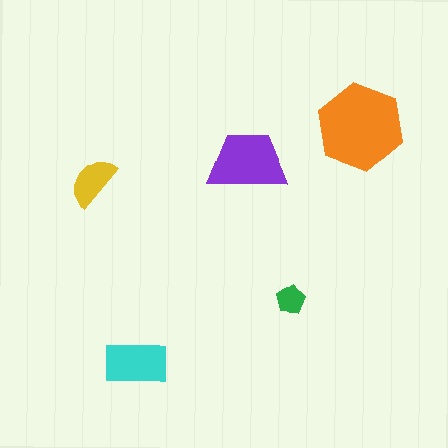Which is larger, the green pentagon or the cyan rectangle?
The cyan rectangle.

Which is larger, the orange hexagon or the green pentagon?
The orange hexagon.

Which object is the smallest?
The green pentagon.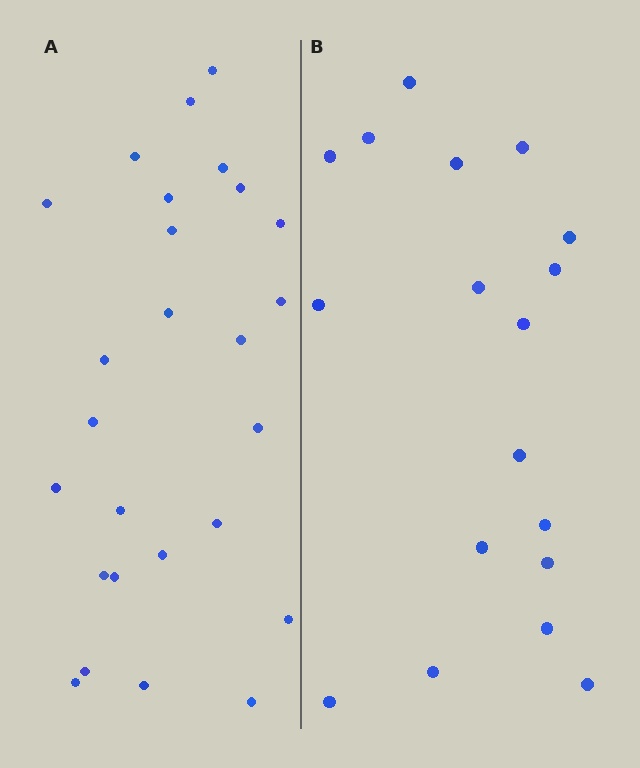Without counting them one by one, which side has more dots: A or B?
Region A (the left region) has more dots.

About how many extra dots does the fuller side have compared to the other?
Region A has roughly 8 or so more dots than region B.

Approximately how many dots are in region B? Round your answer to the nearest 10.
About 20 dots. (The exact count is 18, which rounds to 20.)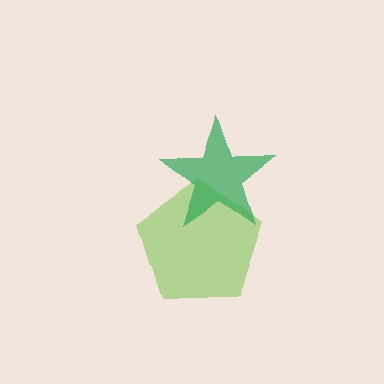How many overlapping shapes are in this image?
There are 2 overlapping shapes in the image.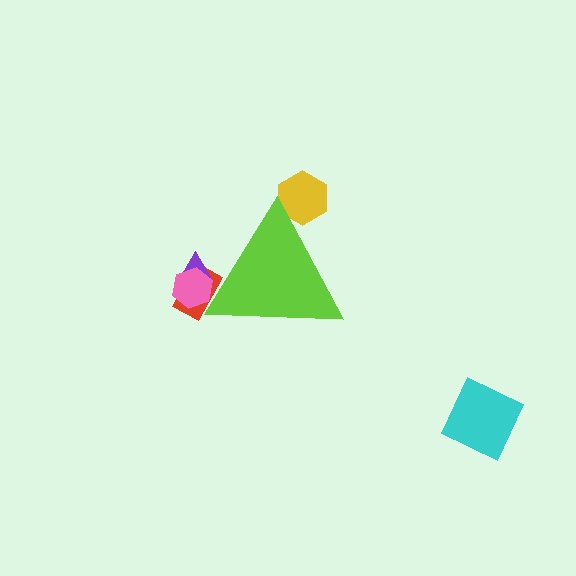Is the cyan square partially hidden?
No, the cyan square is fully visible.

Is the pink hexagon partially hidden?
Yes, the pink hexagon is partially hidden behind the lime triangle.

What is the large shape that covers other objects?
A lime triangle.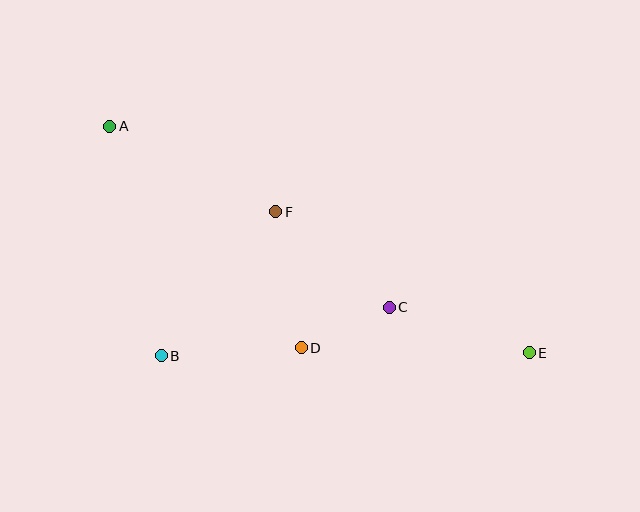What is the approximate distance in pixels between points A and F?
The distance between A and F is approximately 187 pixels.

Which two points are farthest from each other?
Points A and E are farthest from each other.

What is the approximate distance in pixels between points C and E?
The distance between C and E is approximately 147 pixels.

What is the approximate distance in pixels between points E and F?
The distance between E and F is approximately 290 pixels.